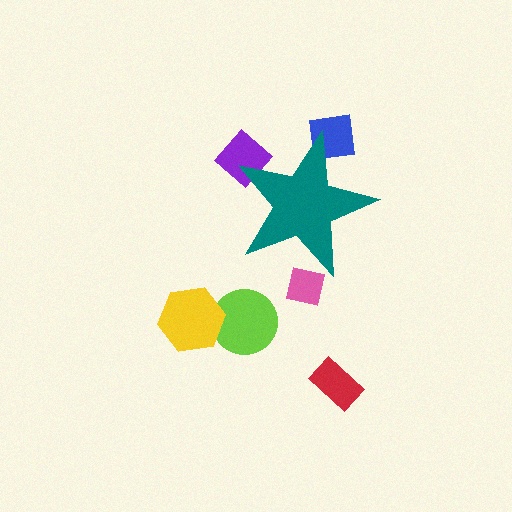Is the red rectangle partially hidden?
No, the red rectangle is fully visible.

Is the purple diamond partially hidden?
Yes, the purple diamond is partially hidden behind the teal star.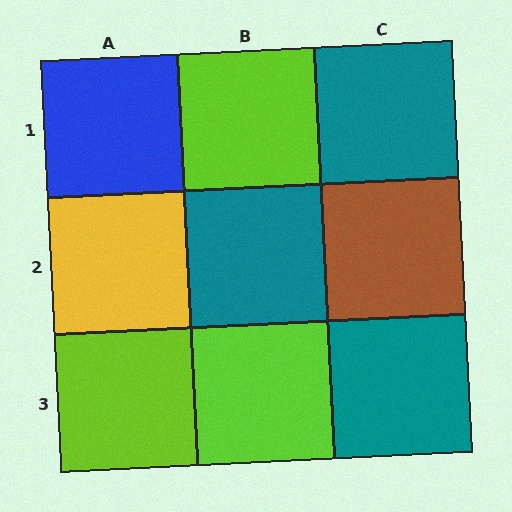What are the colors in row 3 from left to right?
Lime, lime, teal.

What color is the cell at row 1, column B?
Lime.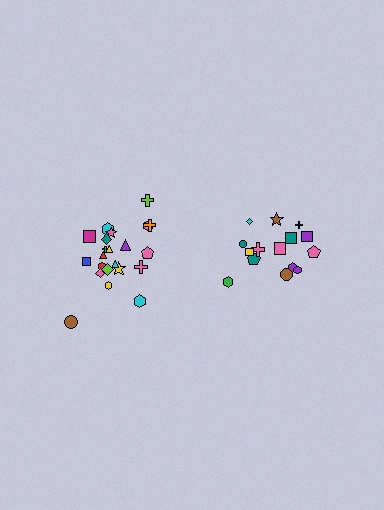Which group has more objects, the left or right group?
The left group.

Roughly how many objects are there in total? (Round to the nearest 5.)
Roughly 35 objects in total.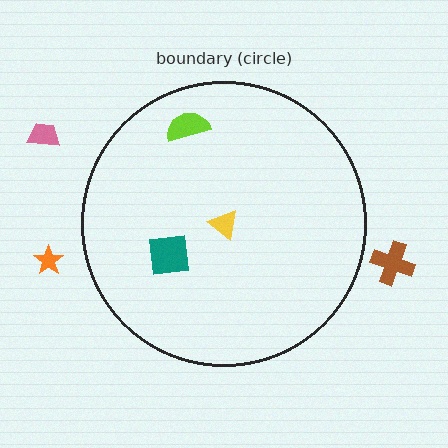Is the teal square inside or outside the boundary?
Inside.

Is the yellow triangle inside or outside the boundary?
Inside.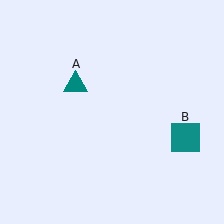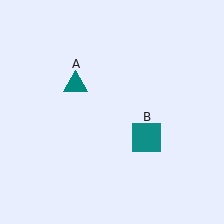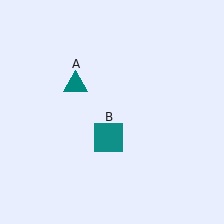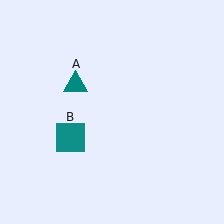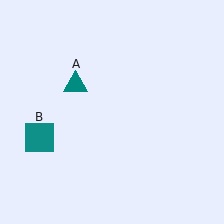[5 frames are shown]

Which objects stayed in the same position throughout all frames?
Teal triangle (object A) remained stationary.